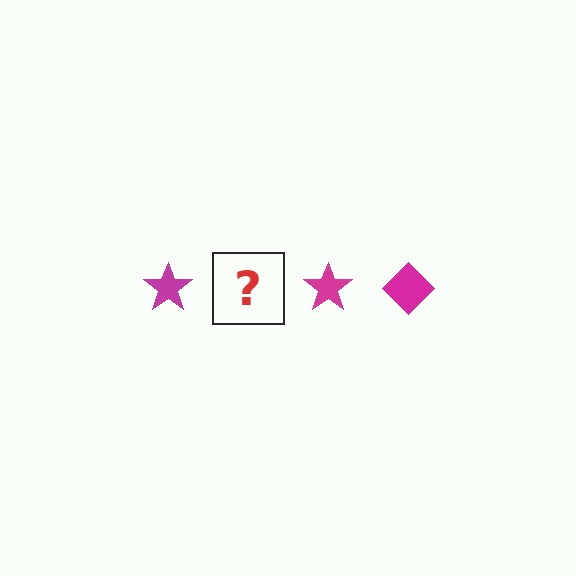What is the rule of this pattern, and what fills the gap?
The rule is that the pattern cycles through star, diamond shapes in magenta. The gap should be filled with a magenta diamond.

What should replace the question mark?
The question mark should be replaced with a magenta diamond.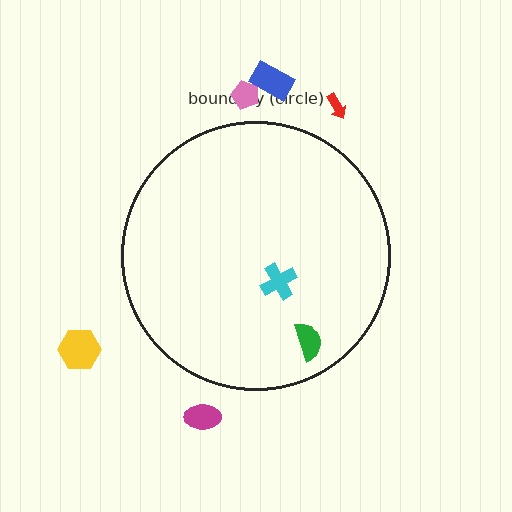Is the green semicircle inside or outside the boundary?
Inside.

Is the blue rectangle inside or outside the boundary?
Outside.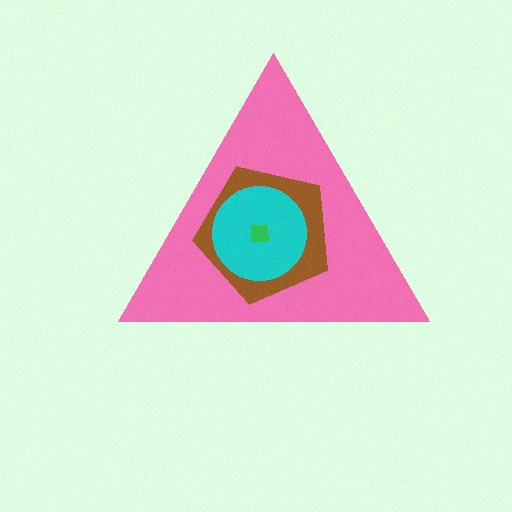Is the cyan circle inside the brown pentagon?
Yes.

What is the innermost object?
The green square.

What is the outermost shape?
The pink triangle.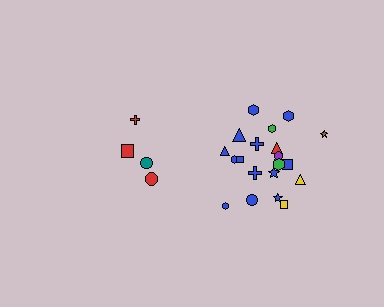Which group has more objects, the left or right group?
The right group.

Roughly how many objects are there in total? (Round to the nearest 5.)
Roughly 25 objects in total.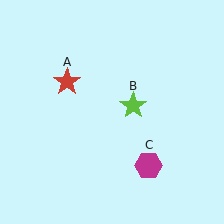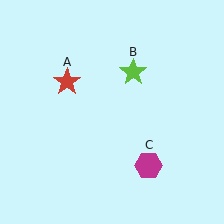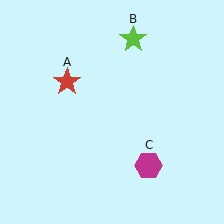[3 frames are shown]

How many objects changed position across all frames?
1 object changed position: lime star (object B).